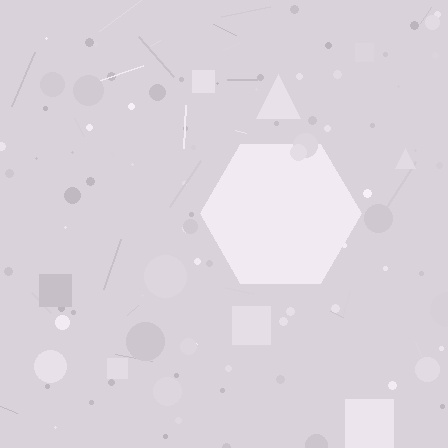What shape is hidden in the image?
A hexagon is hidden in the image.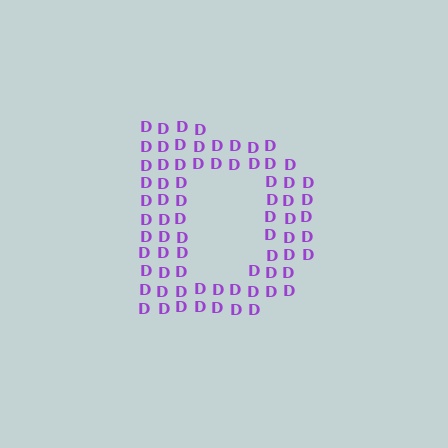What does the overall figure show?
The overall figure shows the letter D.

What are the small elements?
The small elements are letter D's.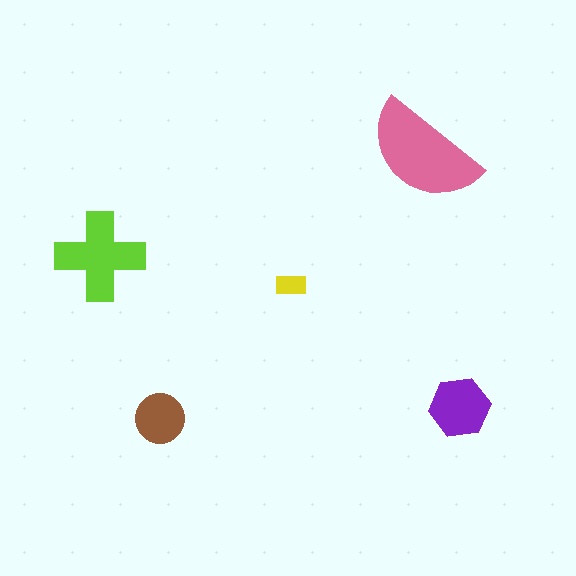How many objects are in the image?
There are 5 objects in the image.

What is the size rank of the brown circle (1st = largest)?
4th.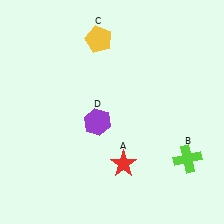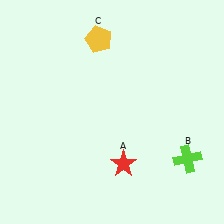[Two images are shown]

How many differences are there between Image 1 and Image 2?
There is 1 difference between the two images.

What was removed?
The purple hexagon (D) was removed in Image 2.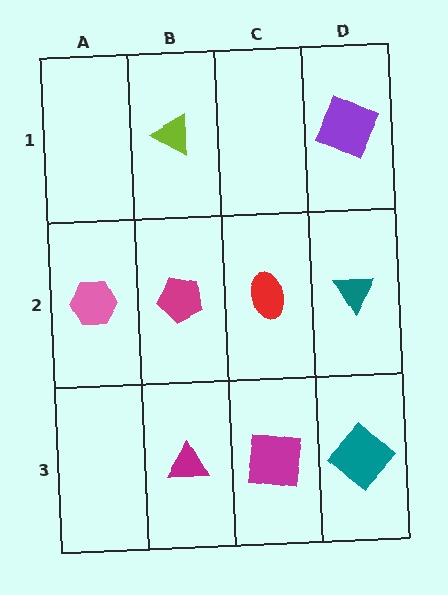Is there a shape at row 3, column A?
No, that cell is empty.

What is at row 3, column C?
A magenta square.